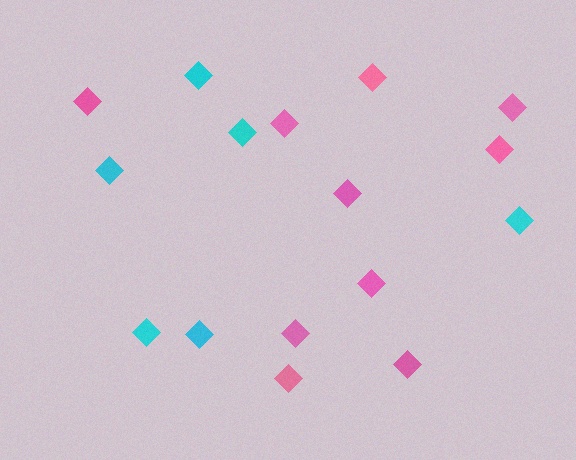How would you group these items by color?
There are 2 groups: one group of cyan diamonds (6) and one group of pink diamonds (10).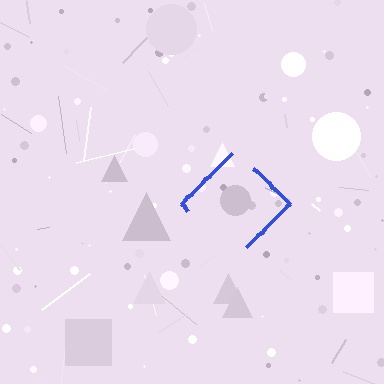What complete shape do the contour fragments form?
The contour fragments form a diamond.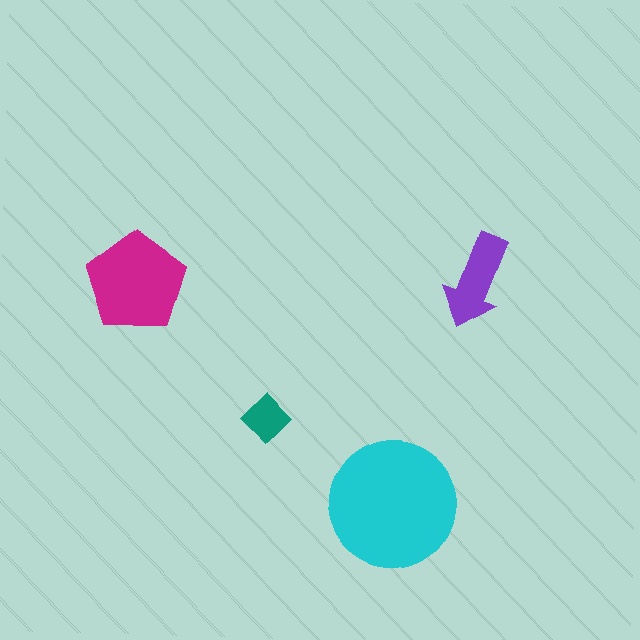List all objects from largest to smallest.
The cyan circle, the magenta pentagon, the purple arrow, the teal diamond.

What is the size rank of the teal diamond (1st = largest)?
4th.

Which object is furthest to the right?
The purple arrow is rightmost.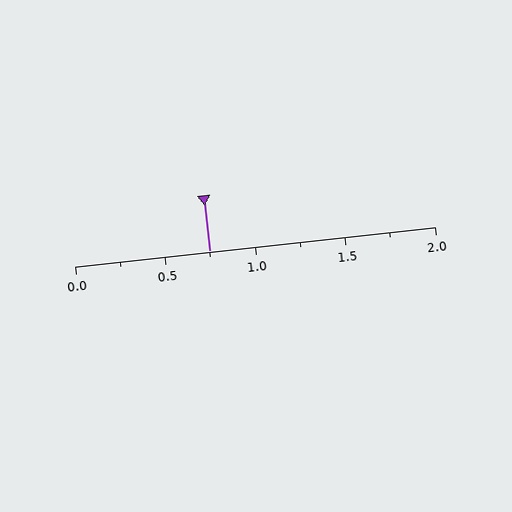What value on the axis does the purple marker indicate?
The marker indicates approximately 0.75.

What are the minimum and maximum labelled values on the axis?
The axis runs from 0.0 to 2.0.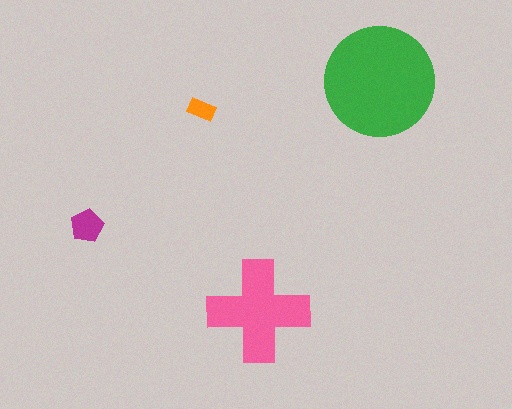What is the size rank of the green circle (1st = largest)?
1st.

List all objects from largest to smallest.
The green circle, the pink cross, the magenta pentagon, the orange rectangle.